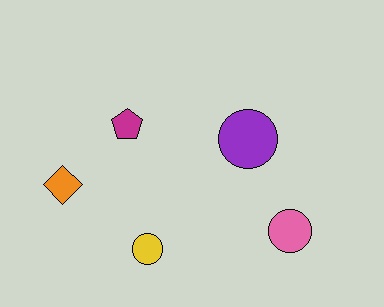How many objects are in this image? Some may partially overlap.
There are 5 objects.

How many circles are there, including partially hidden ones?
There are 3 circles.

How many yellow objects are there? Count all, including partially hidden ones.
There is 1 yellow object.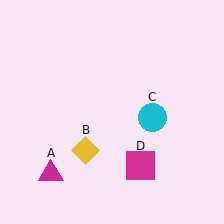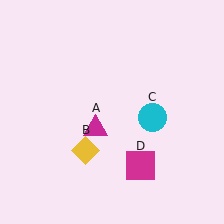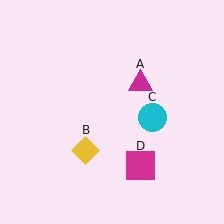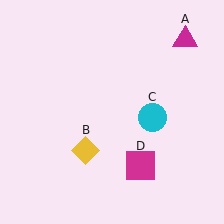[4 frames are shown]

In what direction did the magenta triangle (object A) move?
The magenta triangle (object A) moved up and to the right.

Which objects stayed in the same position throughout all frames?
Yellow diamond (object B) and cyan circle (object C) and magenta square (object D) remained stationary.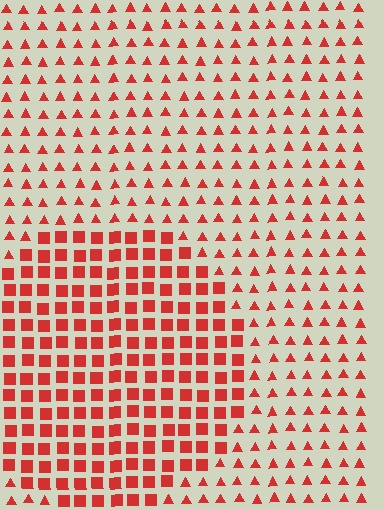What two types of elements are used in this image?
The image uses squares inside the circle region and triangles outside it.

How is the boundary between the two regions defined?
The boundary is defined by a change in element shape: squares inside vs. triangles outside. All elements share the same color and spacing.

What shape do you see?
I see a circle.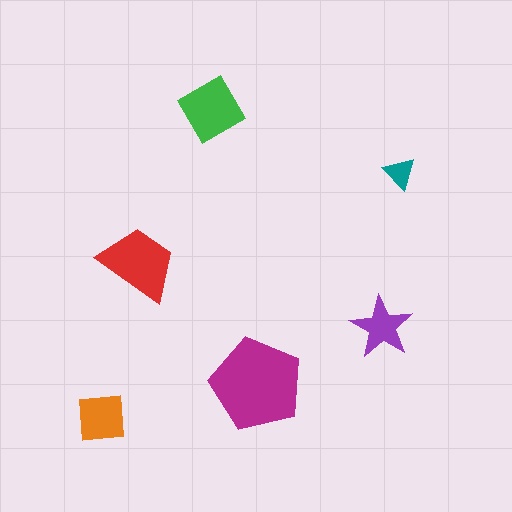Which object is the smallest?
The teal triangle.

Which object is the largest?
The magenta pentagon.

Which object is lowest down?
The orange square is bottommost.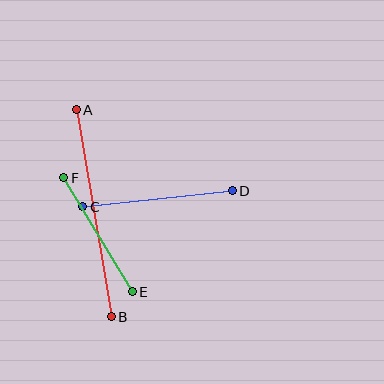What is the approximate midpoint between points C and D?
The midpoint is at approximately (157, 199) pixels.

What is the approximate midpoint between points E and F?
The midpoint is at approximately (98, 235) pixels.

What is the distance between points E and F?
The distance is approximately 133 pixels.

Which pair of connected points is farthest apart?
Points A and B are farthest apart.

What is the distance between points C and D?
The distance is approximately 150 pixels.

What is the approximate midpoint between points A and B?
The midpoint is at approximately (94, 213) pixels.